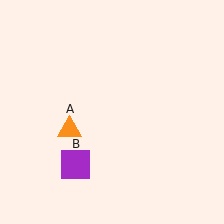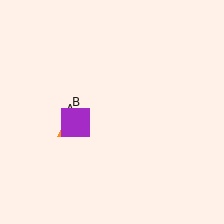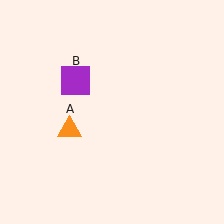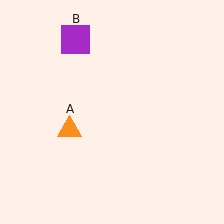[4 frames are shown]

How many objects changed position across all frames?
1 object changed position: purple square (object B).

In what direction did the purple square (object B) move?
The purple square (object B) moved up.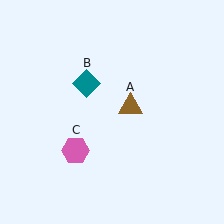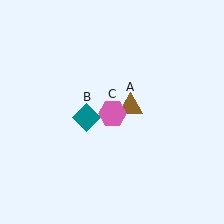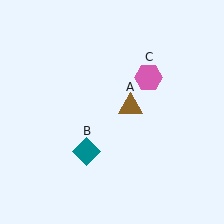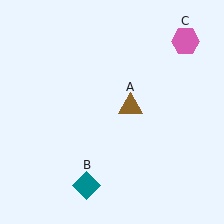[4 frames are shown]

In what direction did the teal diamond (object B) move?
The teal diamond (object B) moved down.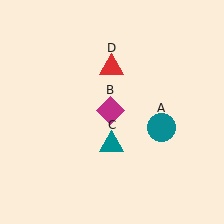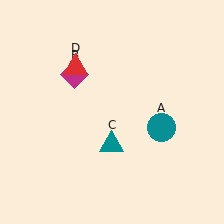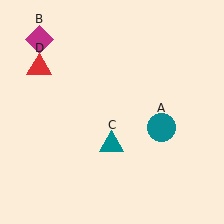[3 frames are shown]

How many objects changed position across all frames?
2 objects changed position: magenta diamond (object B), red triangle (object D).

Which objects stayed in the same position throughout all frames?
Teal circle (object A) and teal triangle (object C) remained stationary.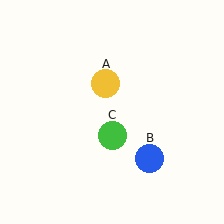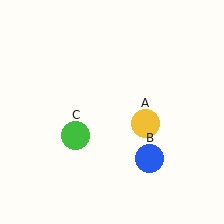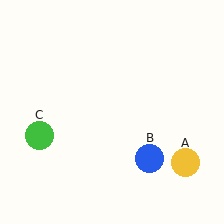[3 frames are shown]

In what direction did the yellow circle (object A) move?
The yellow circle (object A) moved down and to the right.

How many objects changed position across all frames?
2 objects changed position: yellow circle (object A), green circle (object C).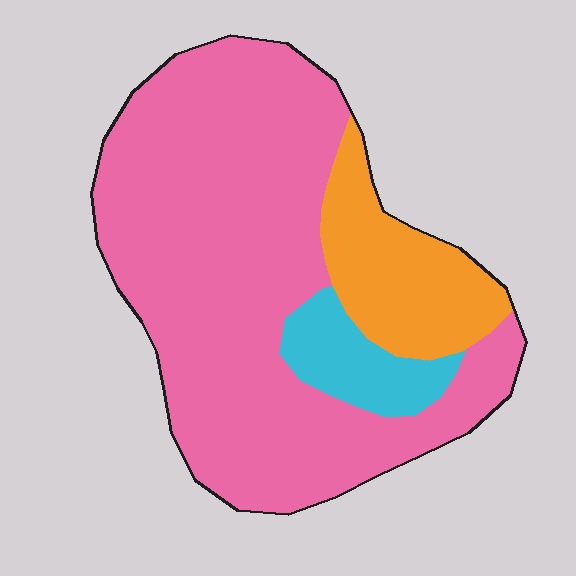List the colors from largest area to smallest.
From largest to smallest: pink, orange, cyan.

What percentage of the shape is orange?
Orange covers about 15% of the shape.